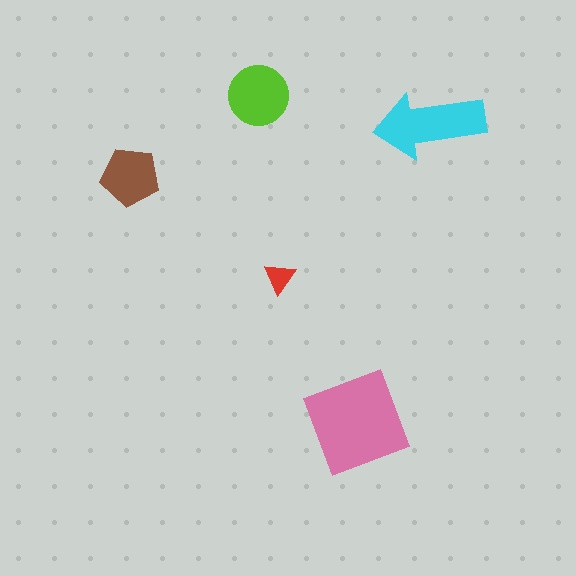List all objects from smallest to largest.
The red triangle, the brown pentagon, the lime circle, the cyan arrow, the pink diamond.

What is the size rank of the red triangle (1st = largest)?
5th.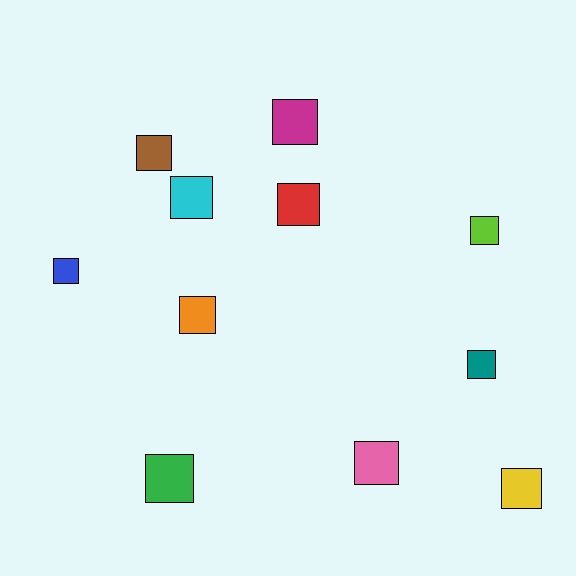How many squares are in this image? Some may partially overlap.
There are 11 squares.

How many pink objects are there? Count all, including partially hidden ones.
There is 1 pink object.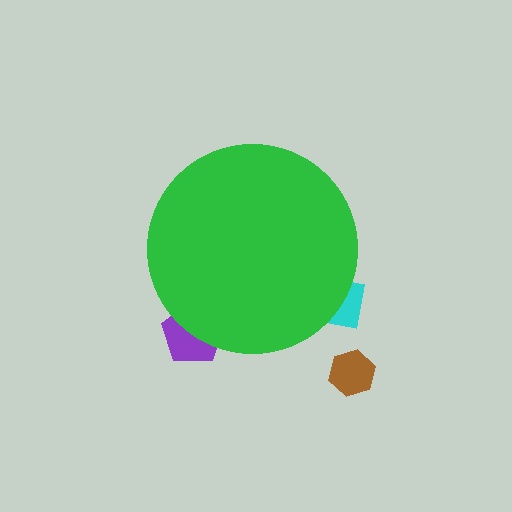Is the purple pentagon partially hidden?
Yes, the purple pentagon is partially hidden behind the green circle.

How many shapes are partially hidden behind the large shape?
2 shapes are partially hidden.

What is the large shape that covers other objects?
A green circle.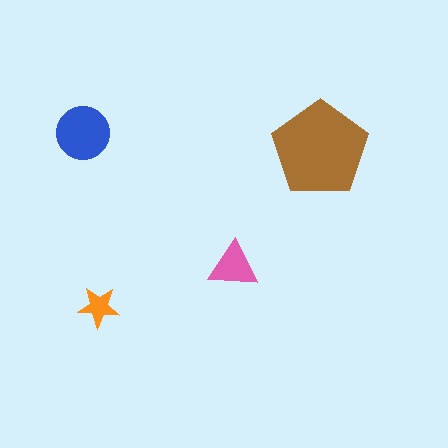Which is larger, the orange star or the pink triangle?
The pink triangle.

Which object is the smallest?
The orange star.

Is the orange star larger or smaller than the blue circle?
Smaller.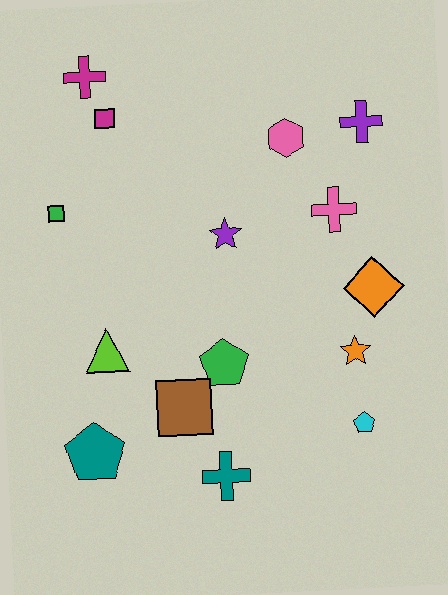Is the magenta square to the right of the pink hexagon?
No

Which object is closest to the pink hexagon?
The purple cross is closest to the pink hexagon.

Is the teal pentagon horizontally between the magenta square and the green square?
Yes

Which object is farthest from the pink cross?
The teal pentagon is farthest from the pink cross.